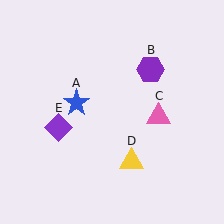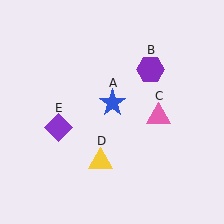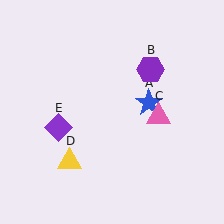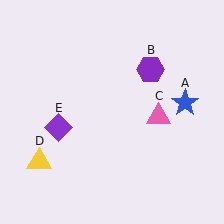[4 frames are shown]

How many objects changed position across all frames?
2 objects changed position: blue star (object A), yellow triangle (object D).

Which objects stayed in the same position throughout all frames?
Purple hexagon (object B) and pink triangle (object C) and purple diamond (object E) remained stationary.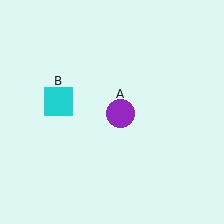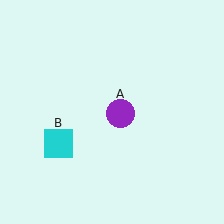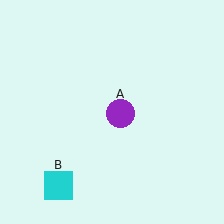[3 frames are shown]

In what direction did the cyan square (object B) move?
The cyan square (object B) moved down.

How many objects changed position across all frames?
1 object changed position: cyan square (object B).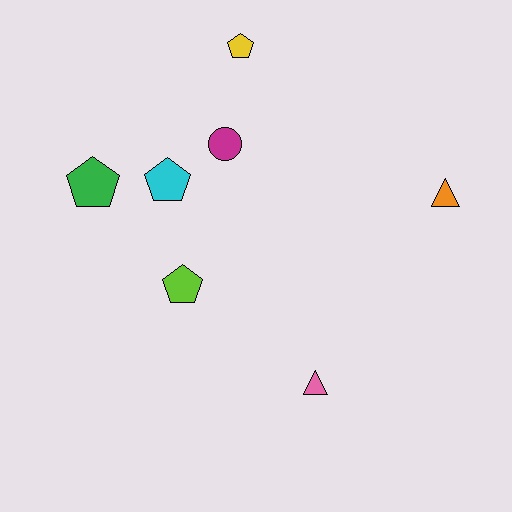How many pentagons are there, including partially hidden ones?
There are 4 pentagons.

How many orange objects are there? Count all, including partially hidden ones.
There is 1 orange object.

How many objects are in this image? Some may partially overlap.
There are 7 objects.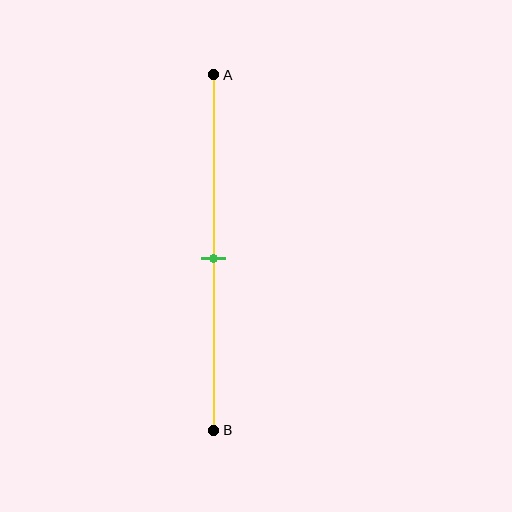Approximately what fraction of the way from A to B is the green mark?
The green mark is approximately 50% of the way from A to B.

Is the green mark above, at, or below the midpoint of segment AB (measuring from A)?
The green mark is approximately at the midpoint of segment AB.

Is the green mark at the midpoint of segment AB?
Yes, the mark is approximately at the midpoint.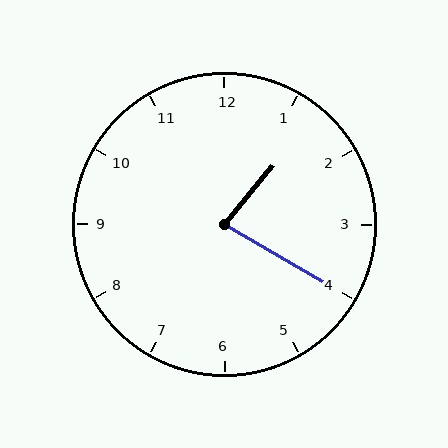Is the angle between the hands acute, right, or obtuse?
It is acute.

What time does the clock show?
1:20.